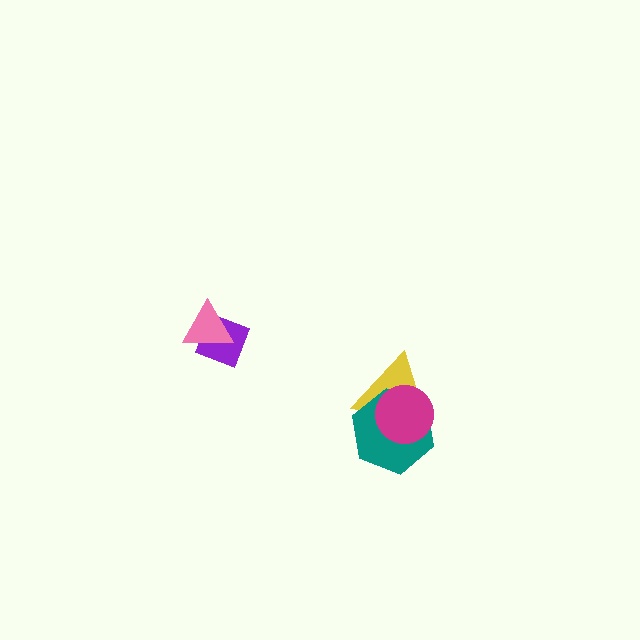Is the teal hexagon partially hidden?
Yes, it is partially covered by another shape.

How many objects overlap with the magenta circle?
2 objects overlap with the magenta circle.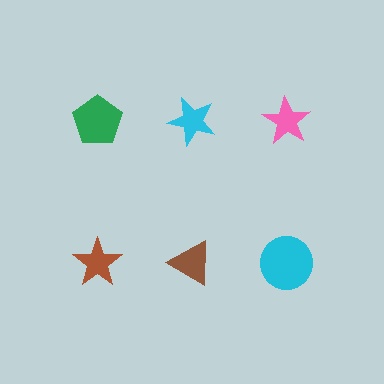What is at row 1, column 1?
A green pentagon.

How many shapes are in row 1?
3 shapes.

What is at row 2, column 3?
A cyan circle.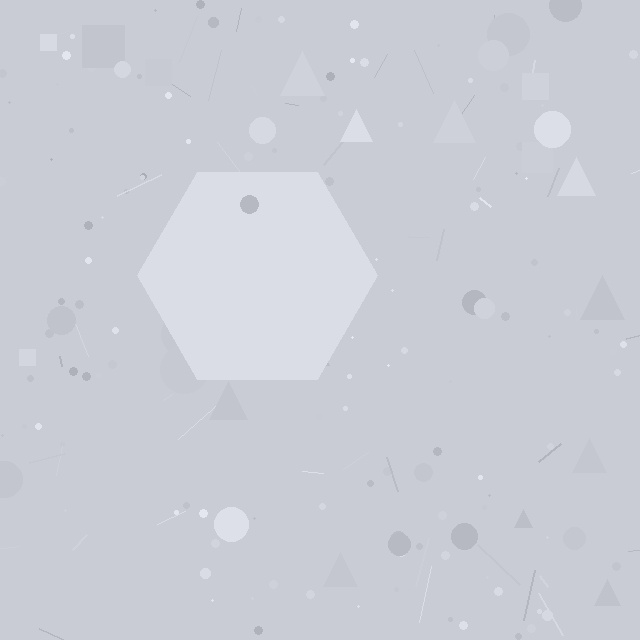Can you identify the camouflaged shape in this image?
The camouflaged shape is a hexagon.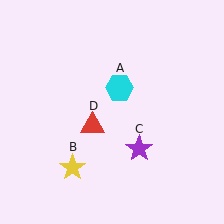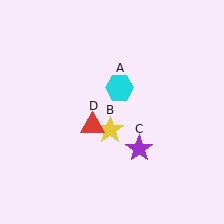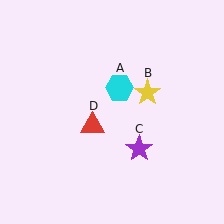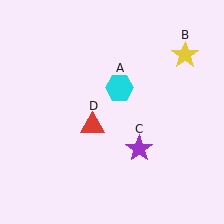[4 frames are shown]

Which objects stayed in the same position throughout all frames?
Cyan hexagon (object A) and purple star (object C) and red triangle (object D) remained stationary.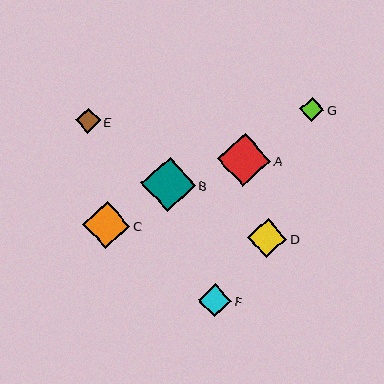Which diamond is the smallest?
Diamond G is the smallest with a size of approximately 24 pixels.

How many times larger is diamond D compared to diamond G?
Diamond D is approximately 1.6 times the size of diamond G.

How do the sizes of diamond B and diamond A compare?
Diamond B and diamond A are approximately the same size.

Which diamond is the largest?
Diamond B is the largest with a size of approximately 55 pixels.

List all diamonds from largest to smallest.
From largest to smallest: B, A, C, D, F, E, G.